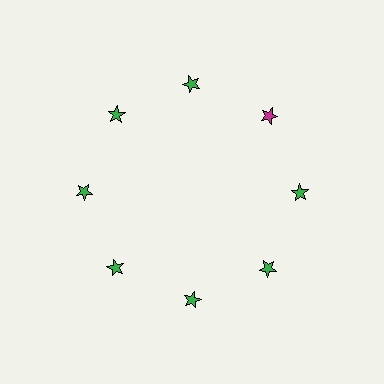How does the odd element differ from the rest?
It has a different color: magenta instead of green.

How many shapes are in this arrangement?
There are 8 shapes arranged in a ring pattern.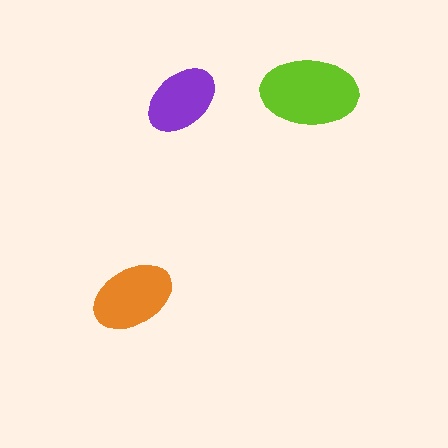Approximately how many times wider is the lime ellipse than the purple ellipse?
About 1.5 times wider.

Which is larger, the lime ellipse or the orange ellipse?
The lime one.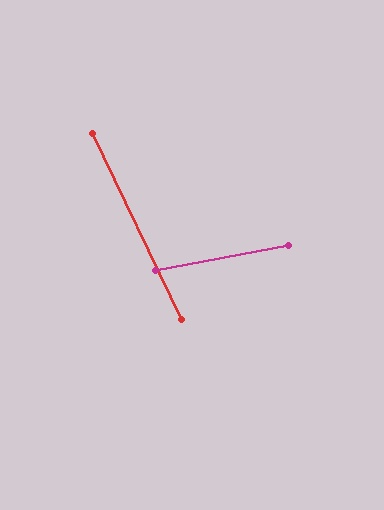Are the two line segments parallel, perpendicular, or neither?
Neither parallel nor perpendicular — they differ by about 75°.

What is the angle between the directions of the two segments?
Approximately 75 degrees.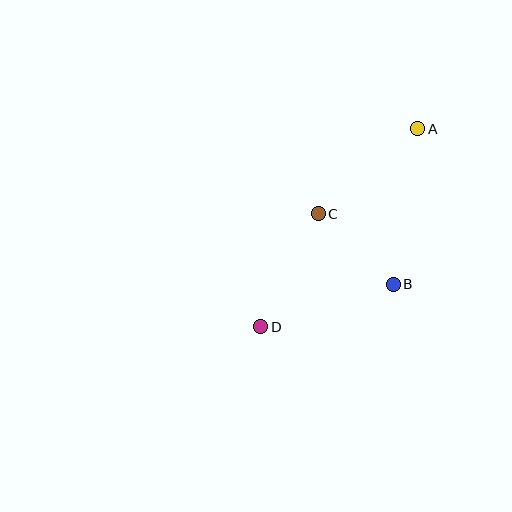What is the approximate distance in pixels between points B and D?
The distance between B and D is approximately 139 pixels.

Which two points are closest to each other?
Points B and C are closest to each other.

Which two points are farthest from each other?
Points A and D are farthest from each other.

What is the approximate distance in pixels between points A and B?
The distance between A and B is approximately 158 pixels.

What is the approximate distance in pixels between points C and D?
The distance between C and D is approximately 127 pixels.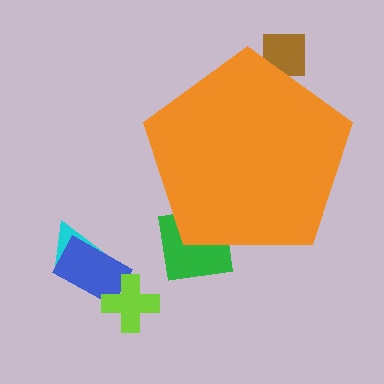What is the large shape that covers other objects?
An orange pentagon.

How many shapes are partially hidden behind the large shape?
2 shapes are partially hidden.